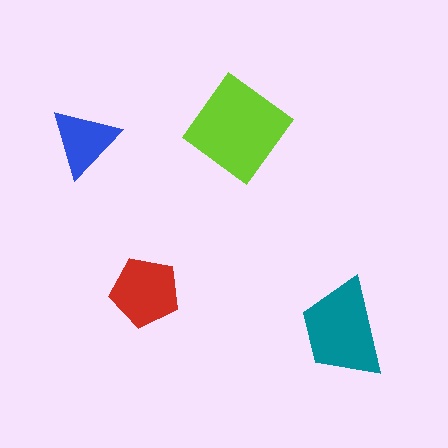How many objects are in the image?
There are 4 objects in the image.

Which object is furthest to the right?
The teal trapezoid is rightmost.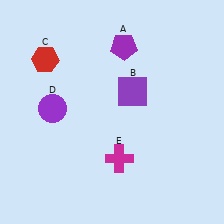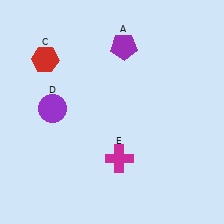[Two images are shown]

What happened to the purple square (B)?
The purple square (B) was removed in Image 2. It was in the top-right area of Image 1.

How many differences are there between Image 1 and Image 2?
There is 1 difference between the two images.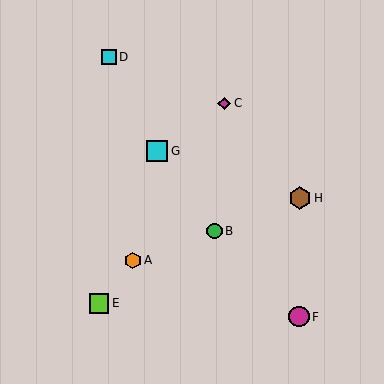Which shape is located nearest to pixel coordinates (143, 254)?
The orange hexagon (labeled A) at (133, 260) is nearest to that location.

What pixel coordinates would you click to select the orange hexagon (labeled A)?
Click at (133, 260) to select the orange hexagon A.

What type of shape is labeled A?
Shape A is an orange hexagon.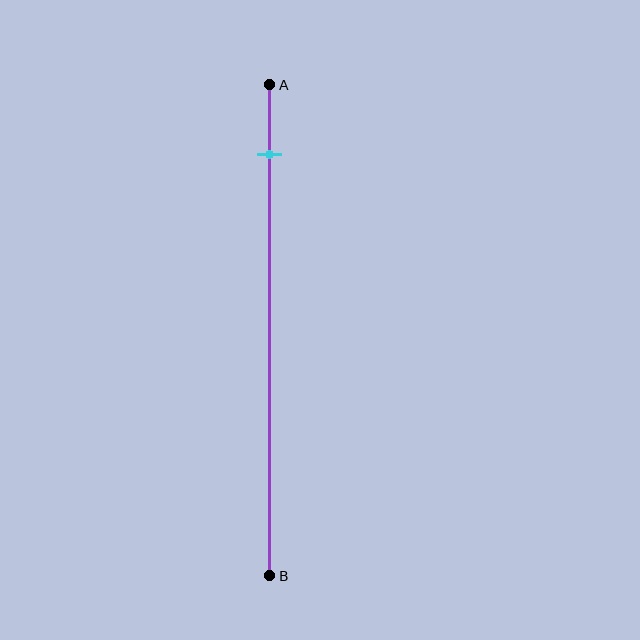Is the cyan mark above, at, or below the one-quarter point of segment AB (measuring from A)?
The cyan mark is above the one-quarter point of segment AB.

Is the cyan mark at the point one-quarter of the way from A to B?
No, the mark is at about 15% from A, not at the 25% one-quarter point.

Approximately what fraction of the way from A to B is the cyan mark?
The cyan mark is approximately 15% of the way from A to B.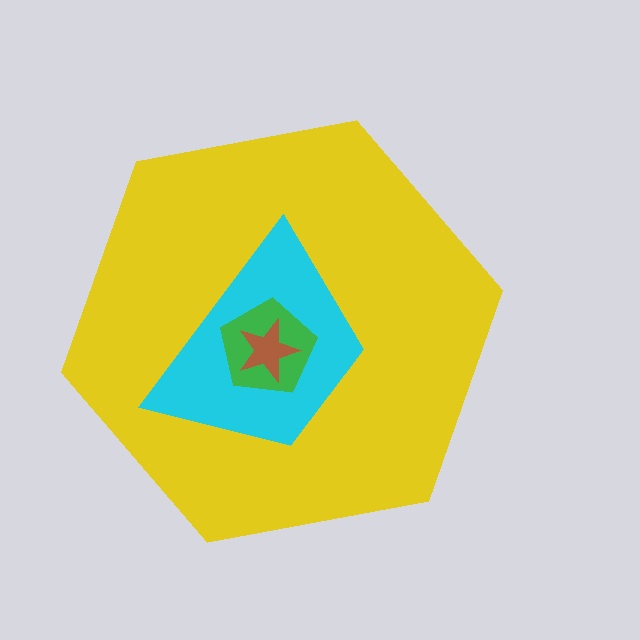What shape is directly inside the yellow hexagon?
The cyan trapezoid.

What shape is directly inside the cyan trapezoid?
The green pentagon.